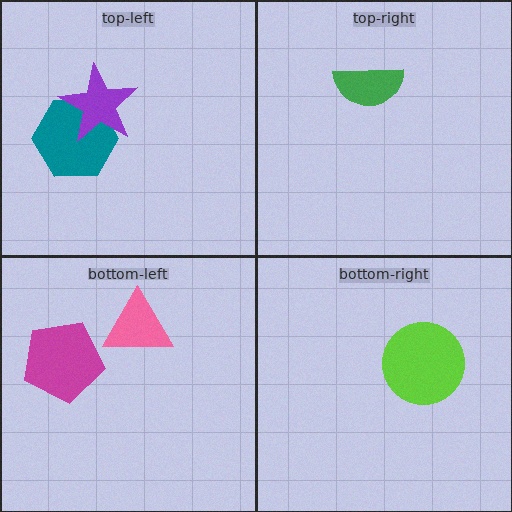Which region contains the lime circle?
The bottom-right region.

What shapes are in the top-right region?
The green semicircle.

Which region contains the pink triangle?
The bottom-left region.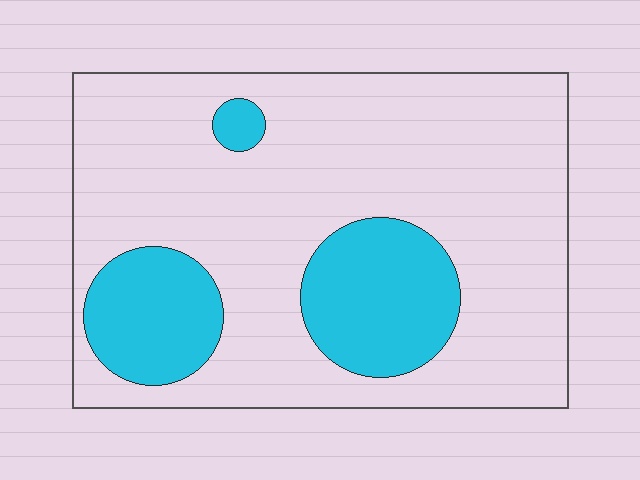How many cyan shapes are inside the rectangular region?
3.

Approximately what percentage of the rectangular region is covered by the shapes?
Approximately 25%.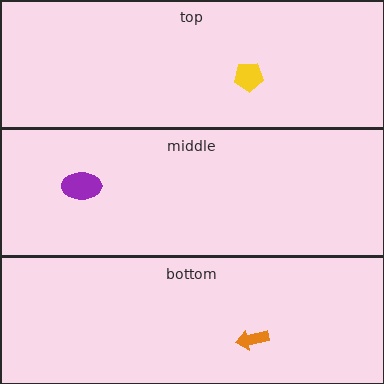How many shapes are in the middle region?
1.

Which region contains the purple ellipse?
The middle region.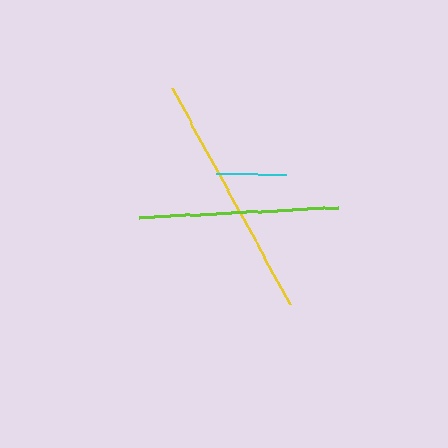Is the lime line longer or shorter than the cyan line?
The lime line is longer than the cyan line.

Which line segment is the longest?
The yellow line is the longest at approximately 246 pixels.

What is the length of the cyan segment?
The cyan segment is approximately 71 pixels long.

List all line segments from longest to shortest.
From longest to shortest: yellow, lime, cyan.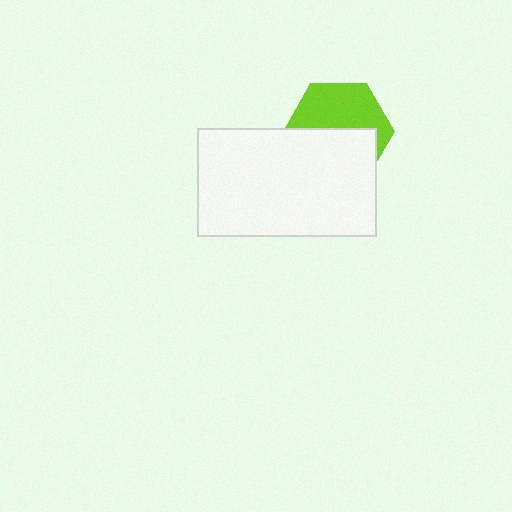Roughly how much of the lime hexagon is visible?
About half of it is visible (roughly 49%).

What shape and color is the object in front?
The object in front is a white rectangle.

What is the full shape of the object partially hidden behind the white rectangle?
The partially hidden object is a lime hexagon.